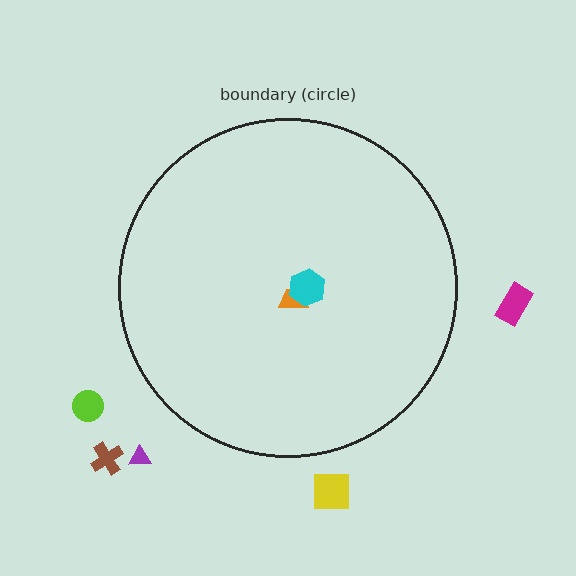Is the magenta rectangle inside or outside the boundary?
Outside.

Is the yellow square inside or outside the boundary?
Outside.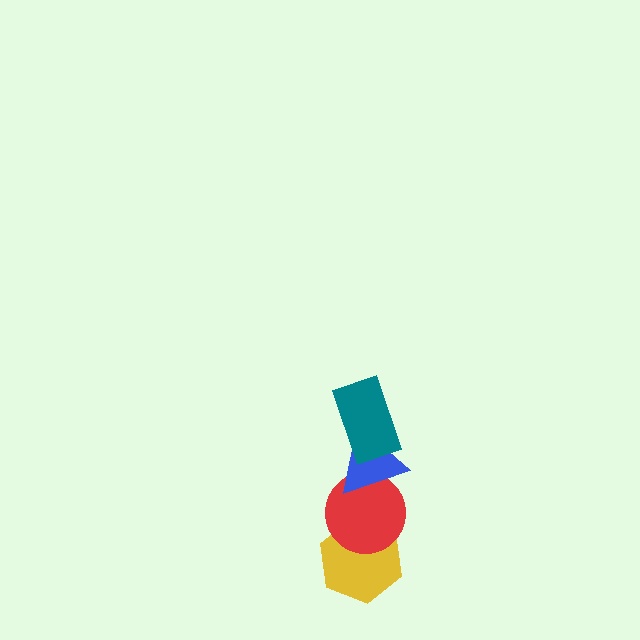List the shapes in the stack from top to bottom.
From top to bottom: the teal rectangle, the blue triangle, the red circle, the yellow hexagon.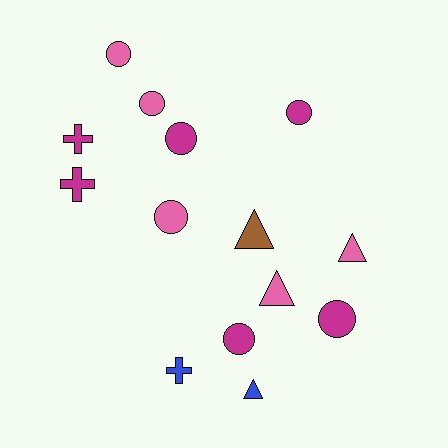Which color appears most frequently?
Magenta, with 6 objects.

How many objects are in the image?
There are 14 objects.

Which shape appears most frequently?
Circle, with 7 objects.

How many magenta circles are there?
There are 4 magenta circles.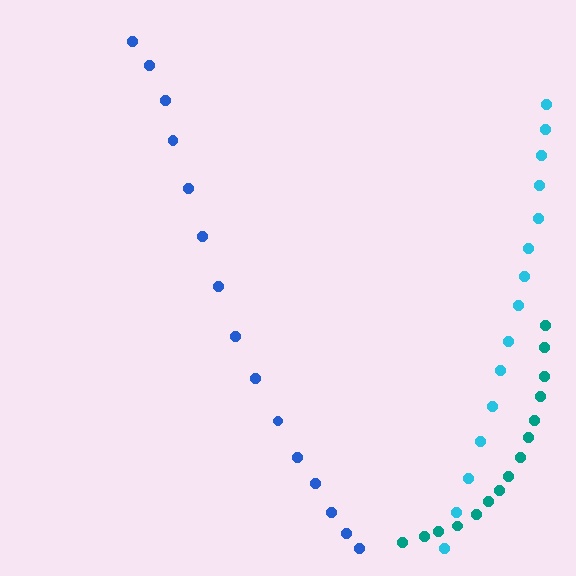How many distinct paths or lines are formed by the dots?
There are 3 distinct paths.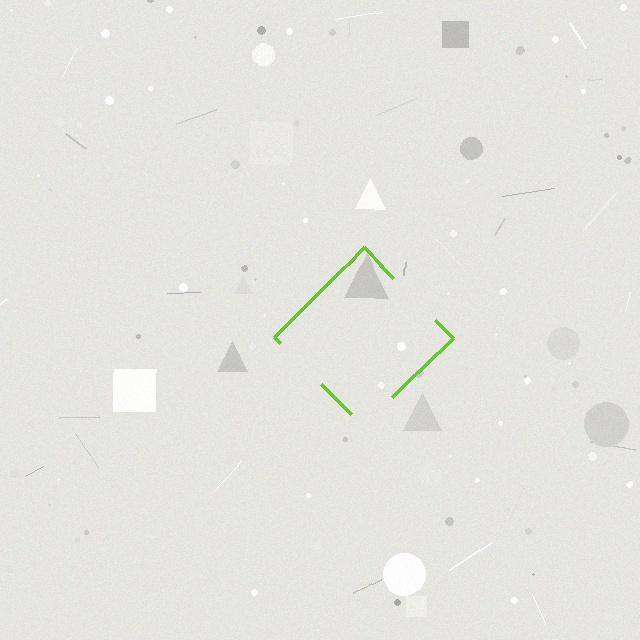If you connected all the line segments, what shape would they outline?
They would outline a diamond.